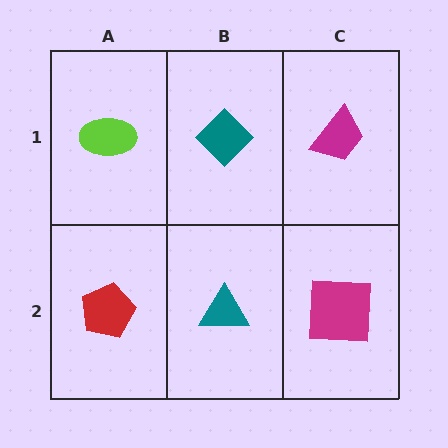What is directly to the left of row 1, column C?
A teal diamond.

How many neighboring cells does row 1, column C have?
2.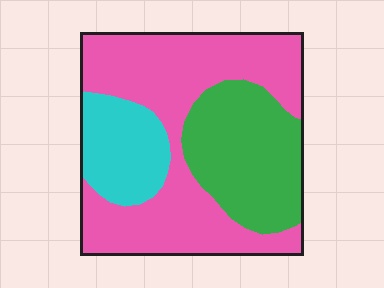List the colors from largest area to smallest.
From largest to smallest: pink, green, cyan.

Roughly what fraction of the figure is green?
Green takes up about one quarter (1/4) of the figure.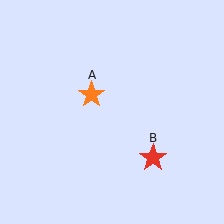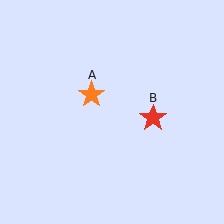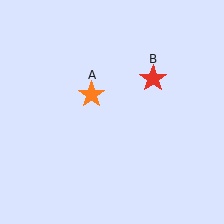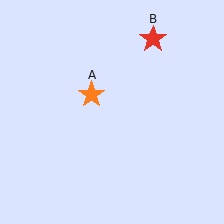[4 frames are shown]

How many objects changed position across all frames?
1 object changed position: red star (object B).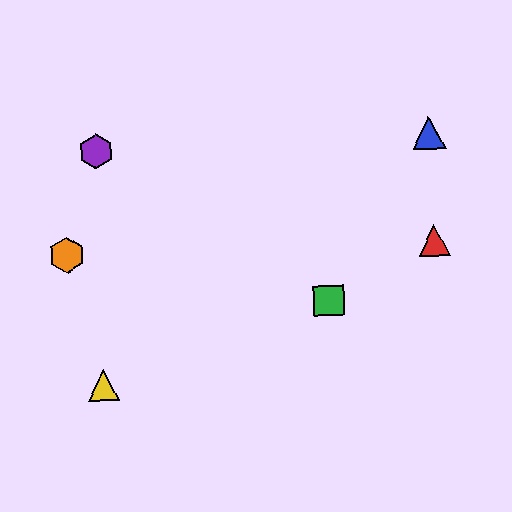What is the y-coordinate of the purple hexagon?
The purple hexagon is at y≈152.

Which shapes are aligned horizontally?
The red triangle, the orange hexagon are aligned horizontally.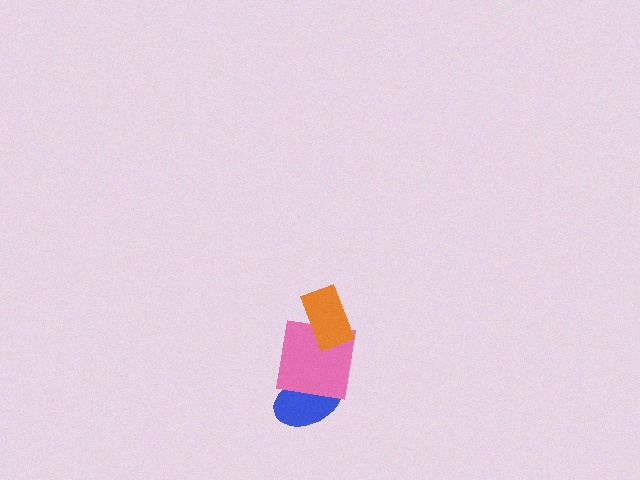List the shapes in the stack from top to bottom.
From top to bottom: the orange rectangle, the pink square, the blue ellipse.